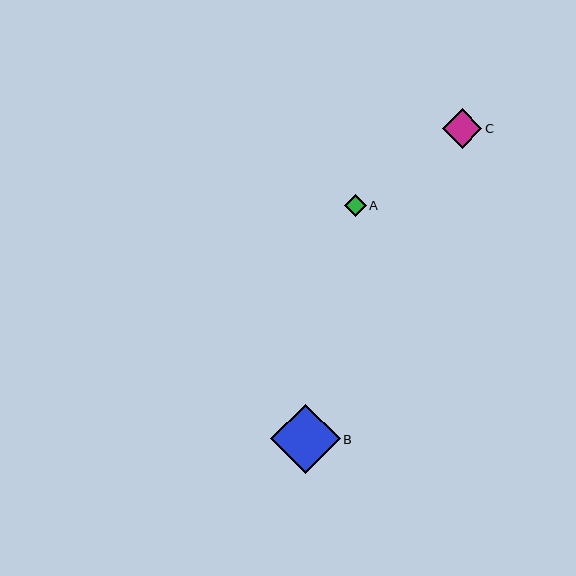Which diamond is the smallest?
Diamond A is the smallest with a size of approximately 22 pixels.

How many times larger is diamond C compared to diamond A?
Diamond C is approximately 1.8 times the size of diamond A.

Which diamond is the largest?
Diamond B is the largest with a size of approximately 69 pixels.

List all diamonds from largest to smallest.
From largest to smallest: B, C, A.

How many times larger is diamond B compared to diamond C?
Diamond B is approximately 1.8 times the size of diamond C.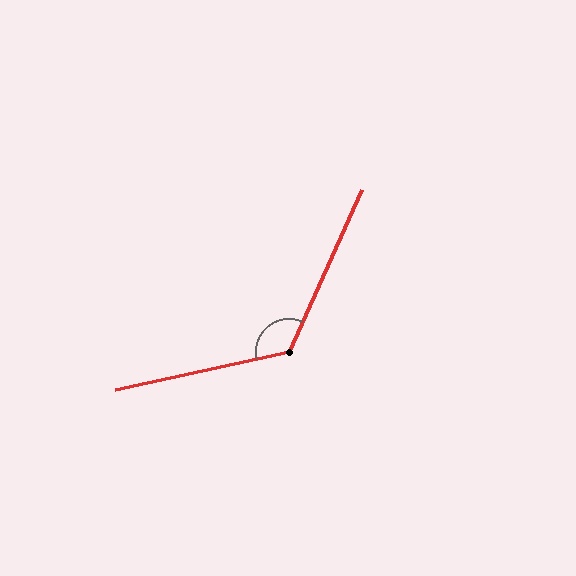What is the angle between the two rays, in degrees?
Approximately 127 degrees.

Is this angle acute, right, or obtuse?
It is obtuse.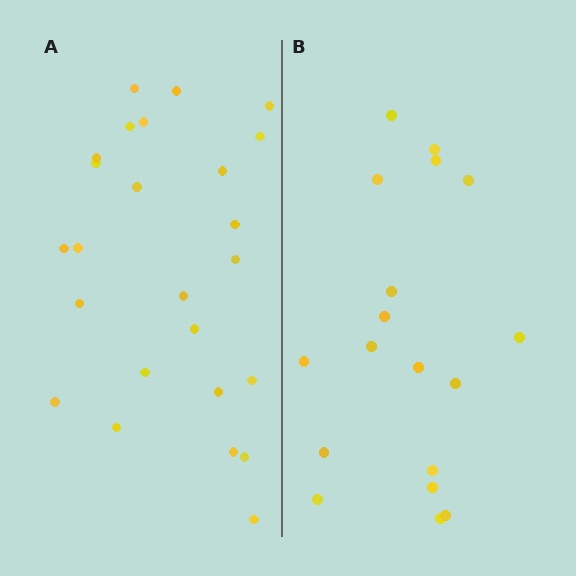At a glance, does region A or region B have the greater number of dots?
Region A (the left region) has more dots.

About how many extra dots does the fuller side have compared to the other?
Region A has roughly 8 or so more dots than region B.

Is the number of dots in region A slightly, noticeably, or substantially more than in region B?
Region A has noticeably more, but not dramatically so. The ratio is roughly 1.4 to 1.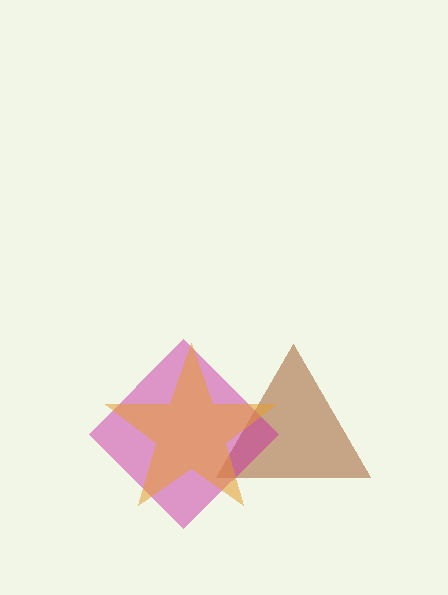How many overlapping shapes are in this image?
There are 3 overlapping shapes in the image.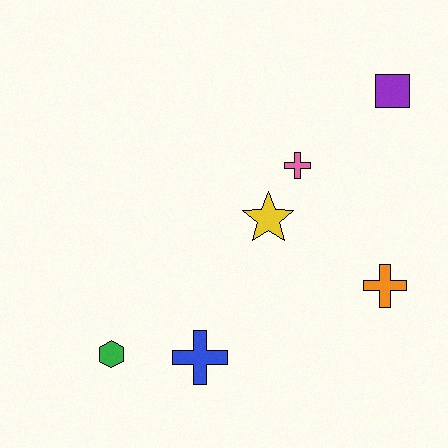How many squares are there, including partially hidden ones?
There is 1 square.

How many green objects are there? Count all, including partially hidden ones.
There is 1 green object.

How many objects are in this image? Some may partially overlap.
There are 6 objects.